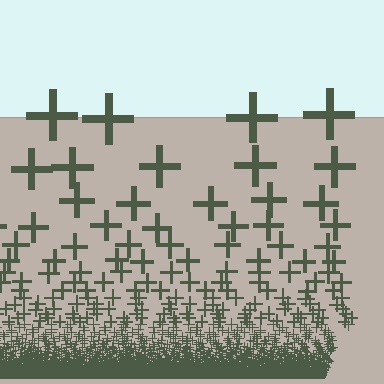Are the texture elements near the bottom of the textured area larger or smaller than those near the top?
Smaller. The gradient is inverted — elements near the bottom are smaller and denser.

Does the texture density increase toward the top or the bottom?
Density increases toward the bottom.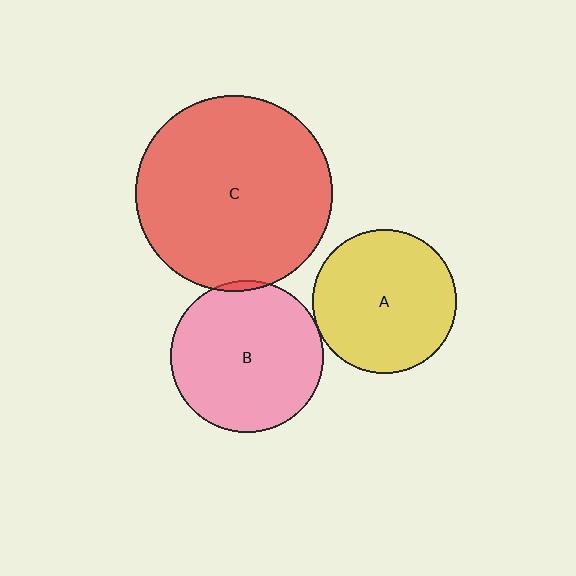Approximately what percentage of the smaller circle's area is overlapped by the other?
Approximately 5%.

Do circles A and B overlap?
Yes.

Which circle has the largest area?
Circle C (red).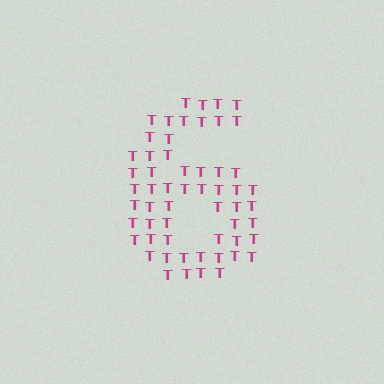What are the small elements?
The small elements are letter T's.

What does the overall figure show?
The overall figure shows the digit 6.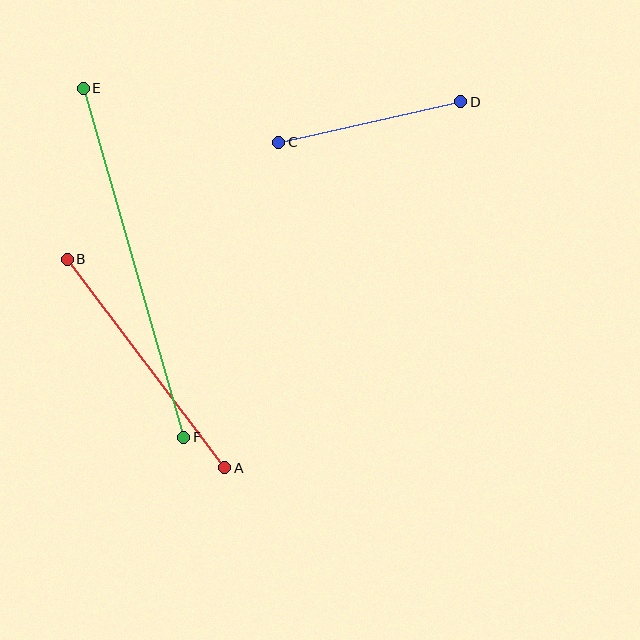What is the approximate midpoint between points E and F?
The midpoint is at approximately (134, 263) pixels.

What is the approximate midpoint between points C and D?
The midpoint is at approximately (370, 122) pixels.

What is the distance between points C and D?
The distance is approximately 187 pixels.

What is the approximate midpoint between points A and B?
The midpoint is at approximately (146, 363) pixels.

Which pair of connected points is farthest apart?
Points E and F are farthest apart.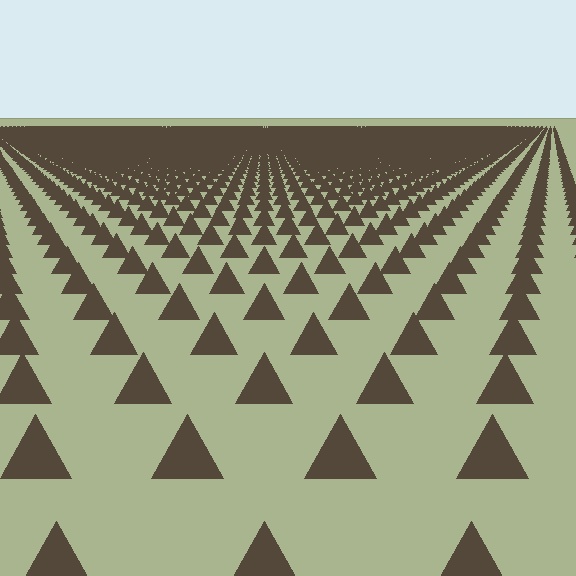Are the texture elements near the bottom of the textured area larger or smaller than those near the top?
Larger. Near the bottom, elements are closer to the viewer and appear at a bigger on-screen size.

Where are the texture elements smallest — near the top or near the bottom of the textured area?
Near the top.